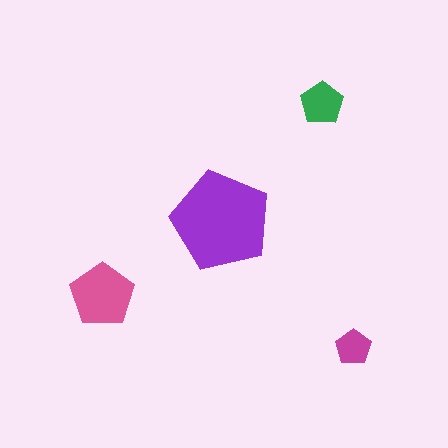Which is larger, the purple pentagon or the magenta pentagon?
The purple one.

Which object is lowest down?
The magenta pentagon is bottommost.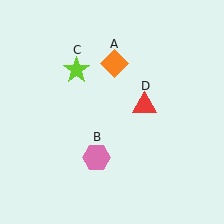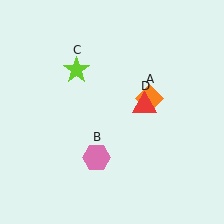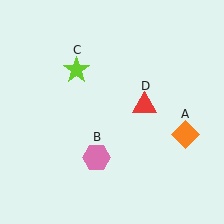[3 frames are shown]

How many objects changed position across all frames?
1 object changed position: orange diamond (object A).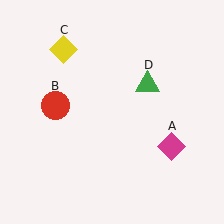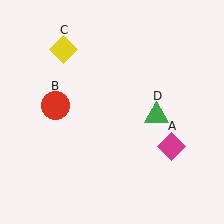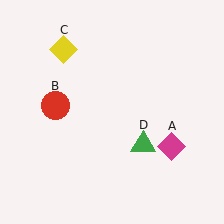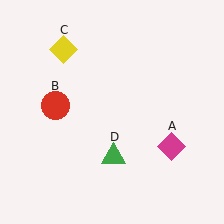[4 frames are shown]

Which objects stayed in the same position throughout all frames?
Magenta diamond (object A) and red circle (object B) and yellow diamond (object C) remained stationary.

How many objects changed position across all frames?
1 object changed position: green triangle (object D).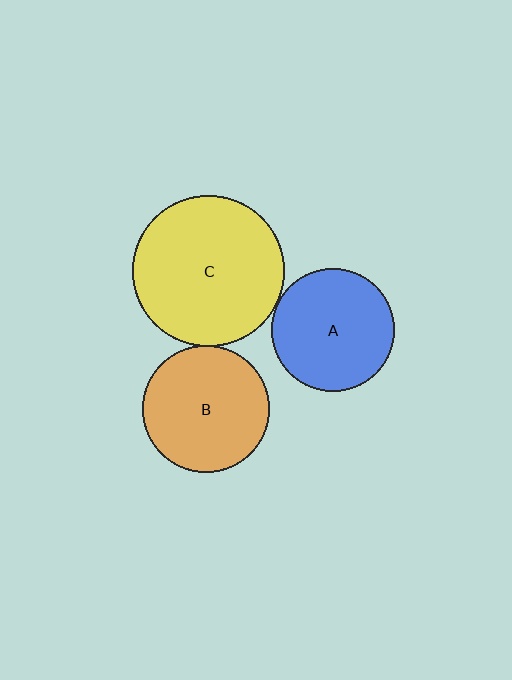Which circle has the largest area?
Circle C (yellow).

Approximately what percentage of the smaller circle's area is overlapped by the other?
Approximately 5%.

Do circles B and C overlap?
Yes.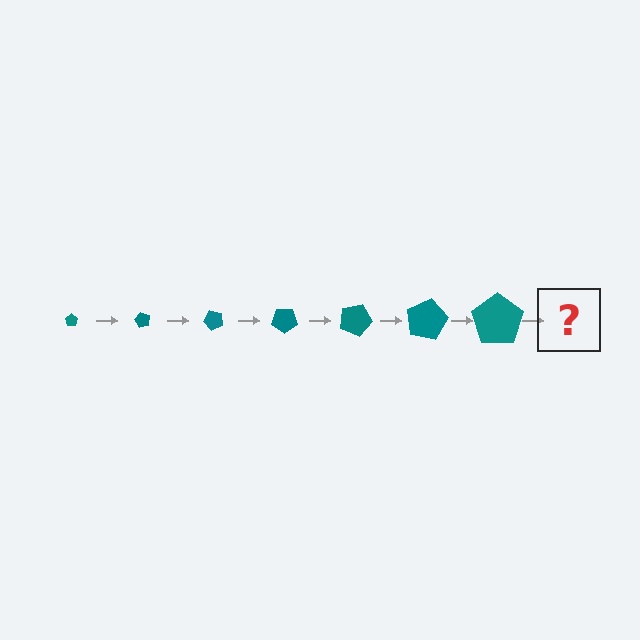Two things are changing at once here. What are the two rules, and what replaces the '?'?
The two rules are that the pentagon grows larger each step and it rotates 60 degrees each step. The '?' should be a pentagon, larger than the previous one and rotated 420 degrees from the start.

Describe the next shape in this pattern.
It should be a pentagon, larger than the previous one and rotated 420 degrees from the start.